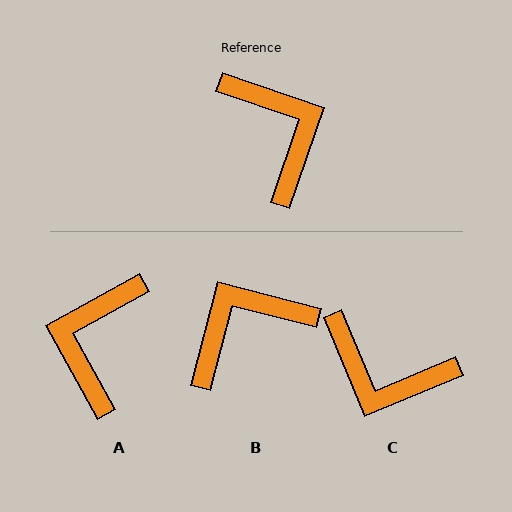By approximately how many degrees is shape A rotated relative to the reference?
Approximately 137 degrees counter-clockwise.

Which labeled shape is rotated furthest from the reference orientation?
C, about 139 degrees away.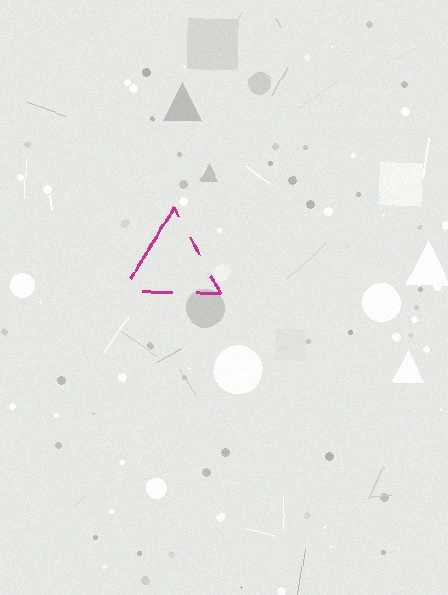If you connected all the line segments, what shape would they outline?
They would outline a triangle.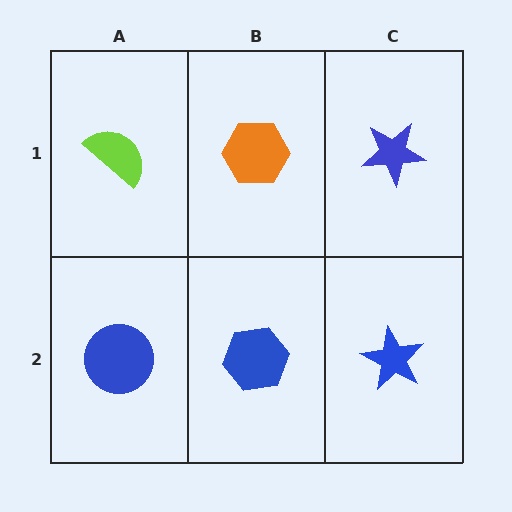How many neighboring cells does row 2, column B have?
3.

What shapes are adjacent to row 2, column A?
A lime semicircle (row 1, column A), a blue hexagon (row 2, column B).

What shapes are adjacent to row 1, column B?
A blue hexagon (row 2, column B), a lime semicircle (row 1, column A), a blue star (row 1, column C).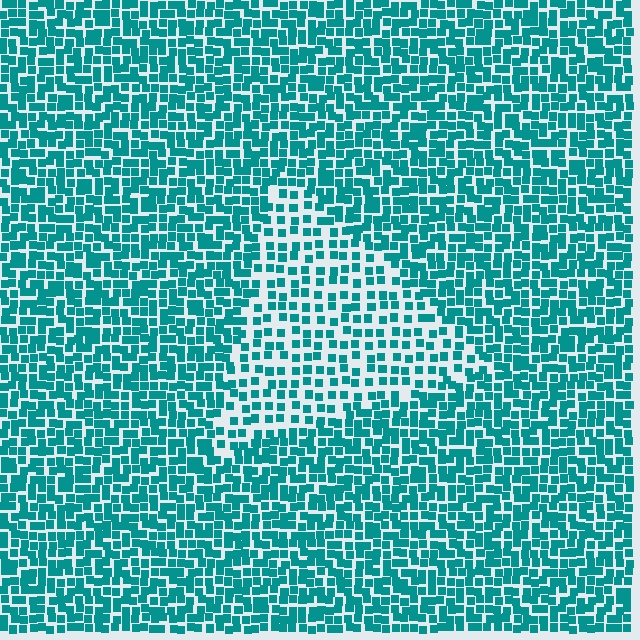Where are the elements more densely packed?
The elements are more densely packed outside the triangle boundary.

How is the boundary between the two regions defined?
The boundary is defined by a change in element density (approximately 1.8x ratio). All elements are the same color, size, and shape.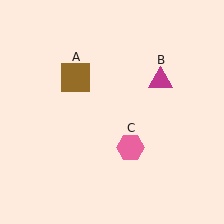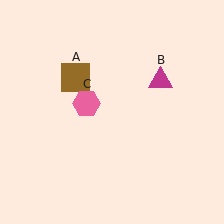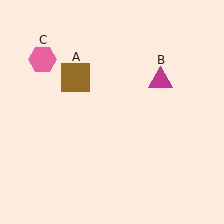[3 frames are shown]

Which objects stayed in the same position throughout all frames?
Brown square (object A) and magenta triangle (object B) remained stationary.